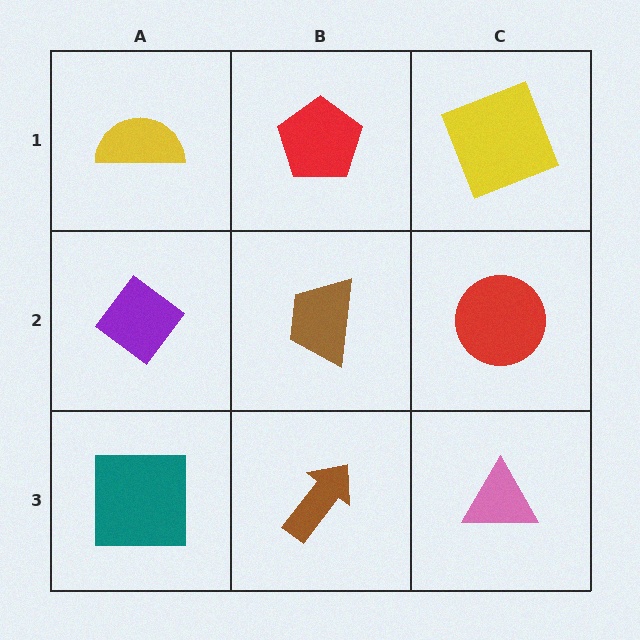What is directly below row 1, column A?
A purple diamond.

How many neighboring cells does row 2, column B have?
4.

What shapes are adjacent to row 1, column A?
A purple diamond (row 2, column A), a red pentagon (row 1, column B).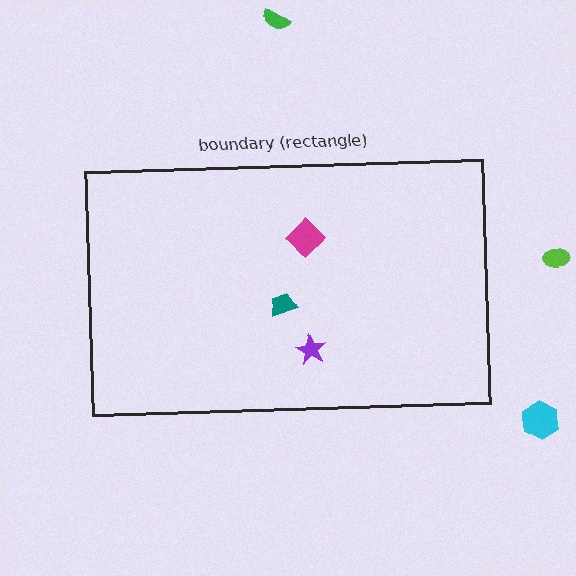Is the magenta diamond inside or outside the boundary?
Inside.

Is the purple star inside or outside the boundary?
Inside.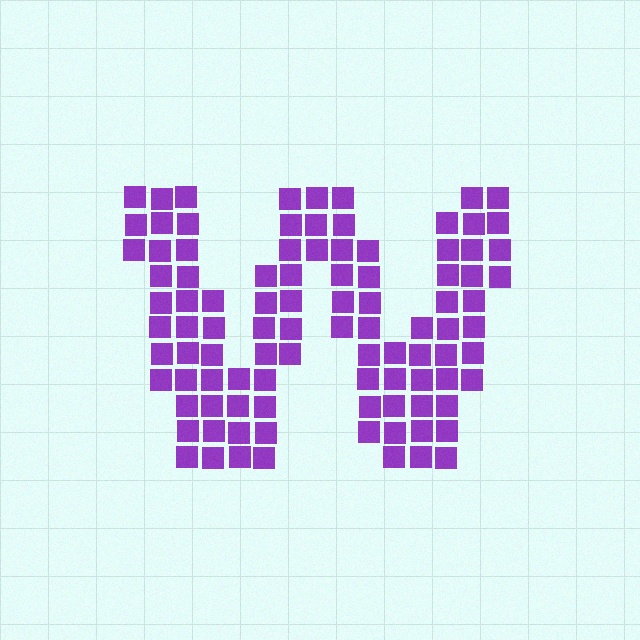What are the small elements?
The small elements are squares.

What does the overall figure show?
The overall figure shows the letter W.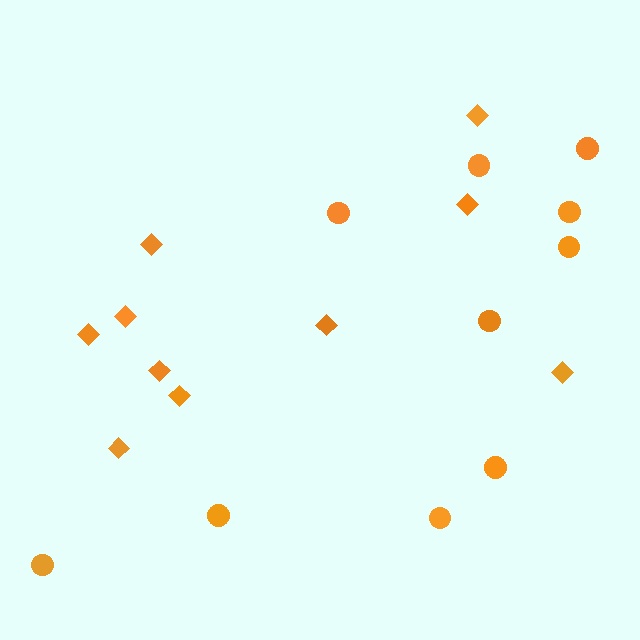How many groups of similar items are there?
There are 2 groups: one group of diamonds (10) and one group of circles (10).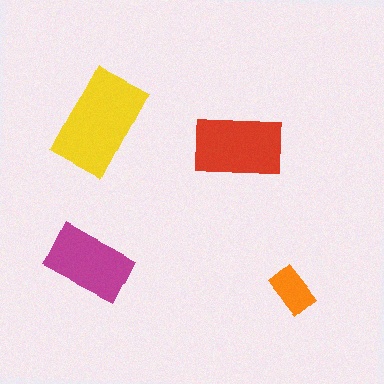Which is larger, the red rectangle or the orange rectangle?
The red one.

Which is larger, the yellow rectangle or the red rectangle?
The yellow one.